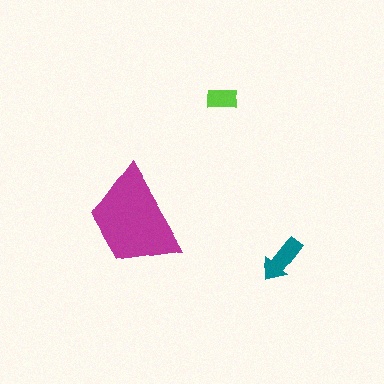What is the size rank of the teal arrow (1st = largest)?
2nd.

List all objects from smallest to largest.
The lime rectangle, the teal arrow, the magenta trapezoid.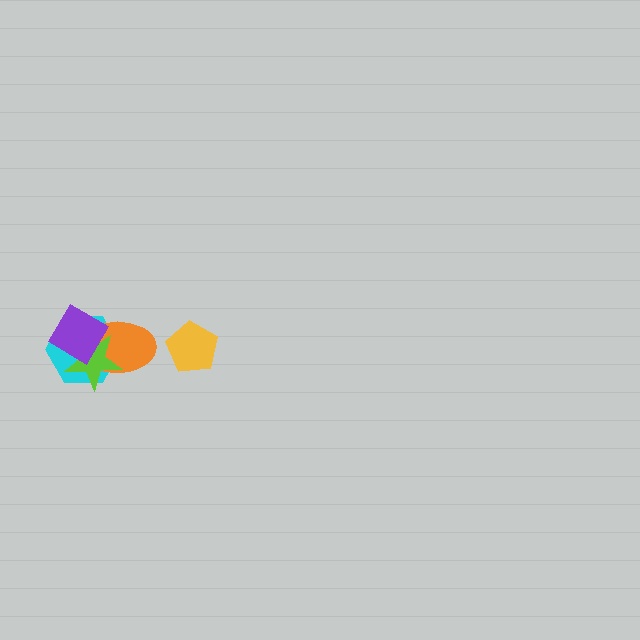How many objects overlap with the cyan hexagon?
3 objects overlap with the cyan hexagon.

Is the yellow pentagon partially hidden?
No, no other shape covers it.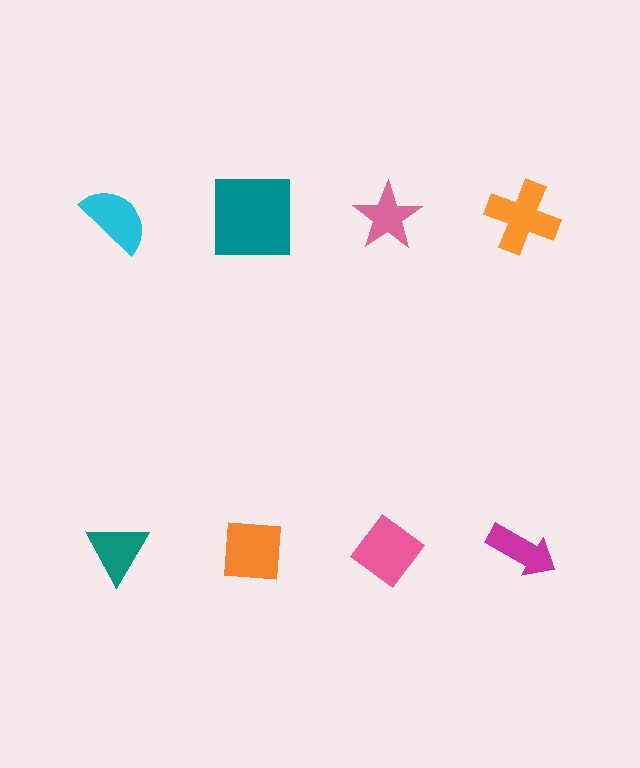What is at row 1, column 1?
A cyan semicircle.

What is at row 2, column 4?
A magenta arrow.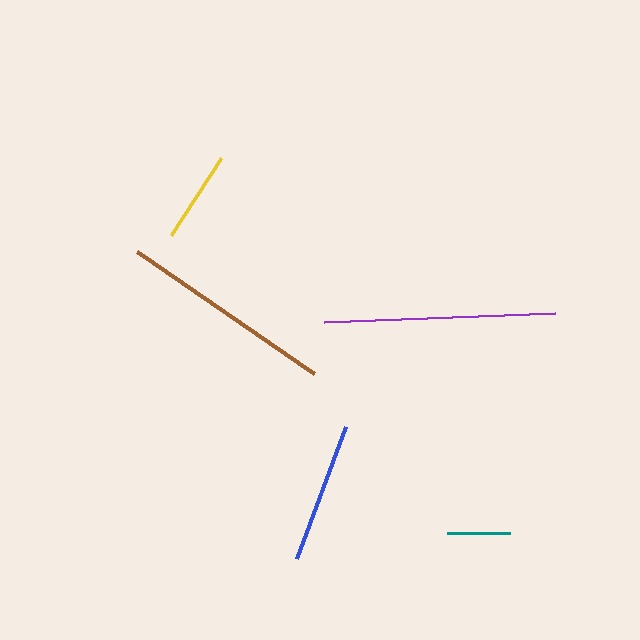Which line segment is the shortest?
The teal line is the shortest at approximately 63 pixels.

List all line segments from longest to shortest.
From longest to shortest: purple, brown, blue, yellow, teal.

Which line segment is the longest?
The purple line is the longest at approximately 231 pixels.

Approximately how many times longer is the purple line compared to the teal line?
The purple line is approximately 3.7 times the length of the teal line.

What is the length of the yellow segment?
The yellow segment is approximately 92 pixels long.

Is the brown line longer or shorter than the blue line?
The brown line is longer than the blue line.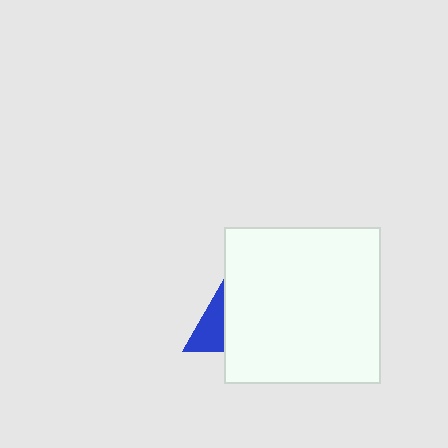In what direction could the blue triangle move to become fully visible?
The blue triangle could move left. That would shift it out from behind the white square entirely.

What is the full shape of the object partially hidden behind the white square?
The partially hidden object is a blue triangle.